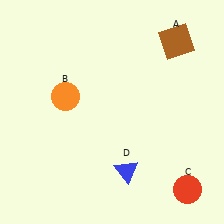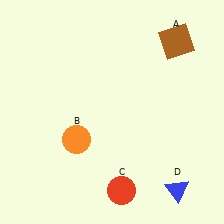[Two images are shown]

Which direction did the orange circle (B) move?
The orange circle (B) moved down.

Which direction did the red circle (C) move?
The red circle (C) moved left.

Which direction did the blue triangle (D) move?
The blue triangle (D) moved right.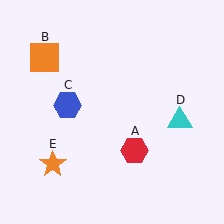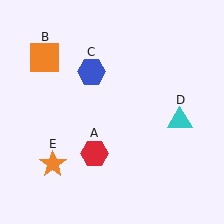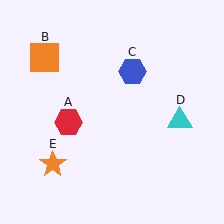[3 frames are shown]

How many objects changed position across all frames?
2 objects changed position: red hexagon (object A), blue hexagon (object C).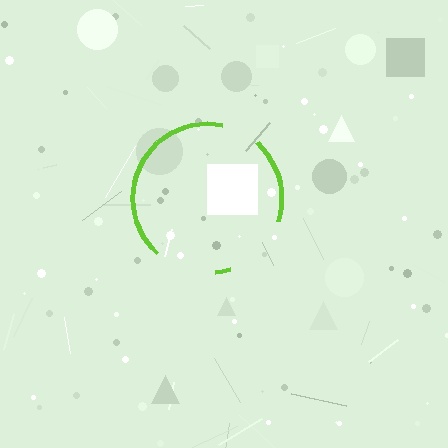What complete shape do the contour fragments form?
The contour fragments form a circle.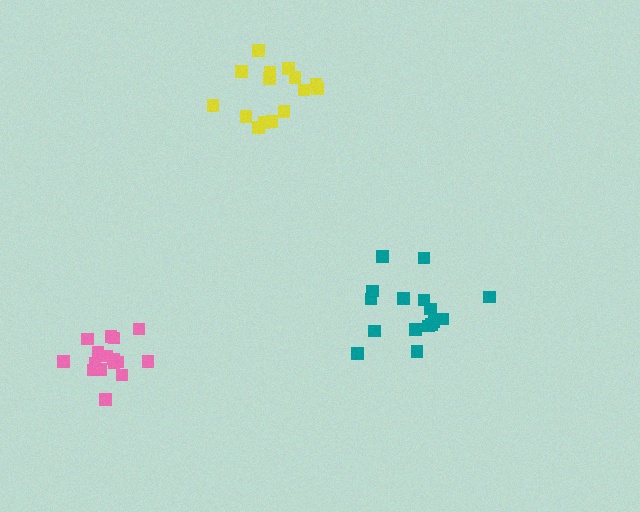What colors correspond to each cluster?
The clusters are colored: teal, pink, yellow.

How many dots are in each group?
Group 1: 16 dots, Group 2: 17 dots, Group 3: 15 dots (48 total).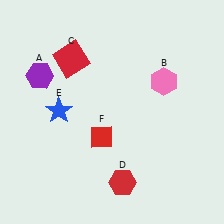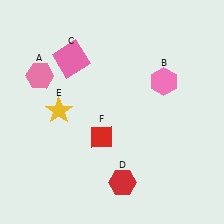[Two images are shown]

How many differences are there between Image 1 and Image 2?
There are 3 differences between the two images.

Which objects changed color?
A changed from purple to pink. C changed from red to pink. E changed from blue to yellow.